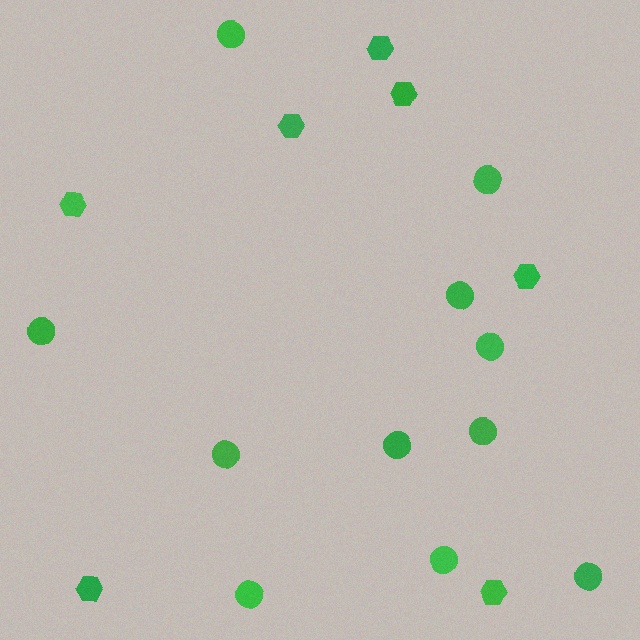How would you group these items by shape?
There are 2 groups: one group of circles (11) and one group of hexagons (7).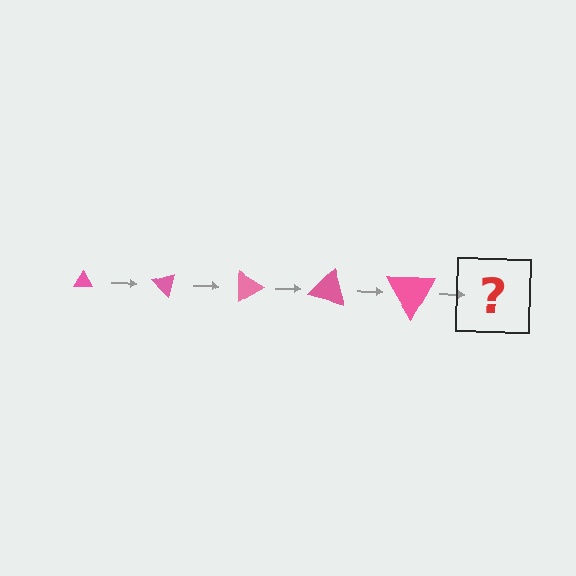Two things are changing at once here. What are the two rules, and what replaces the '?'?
The two rules are that the triangle grows larger each step and it rotates 45 degrees each step. The '?' should be a triangle, larger than the previous one and rotated 225 degrees from the start.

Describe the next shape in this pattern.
It should be a triangle, larger than the previous one and rotated 225 degrees from the start.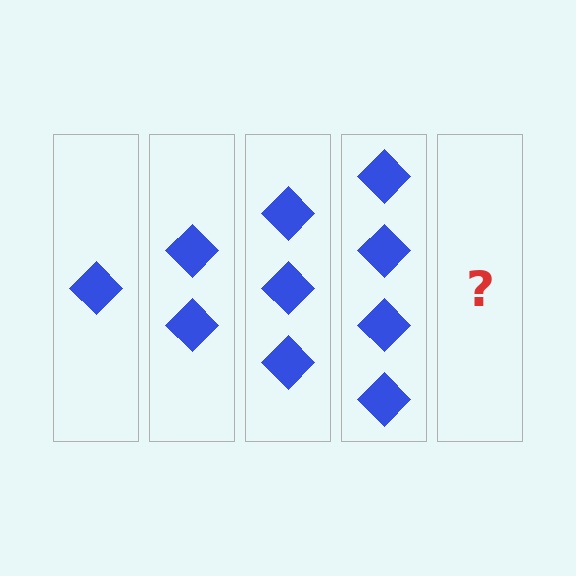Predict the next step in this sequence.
The next step is 5 diamonds.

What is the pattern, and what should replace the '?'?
The pattern is that each step adds one more diamond. The '?' should be 5 diamonds.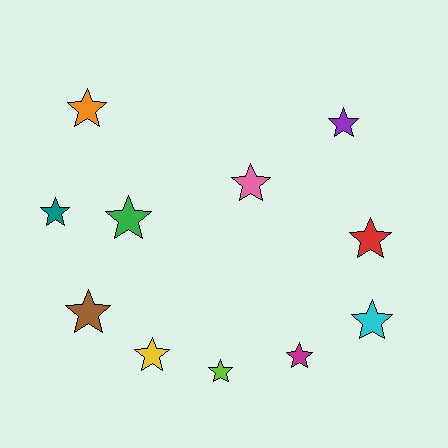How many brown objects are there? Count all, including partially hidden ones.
There is 1 brown object.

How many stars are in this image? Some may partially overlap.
There are 11 stars.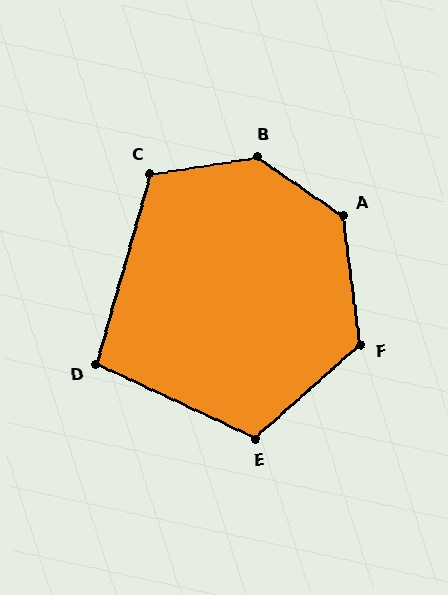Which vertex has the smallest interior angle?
D, at approximately 99 degrees.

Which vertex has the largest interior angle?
B, at approximately 137 degrees.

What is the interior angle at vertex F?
Approximately 124 degrees (obtuse).